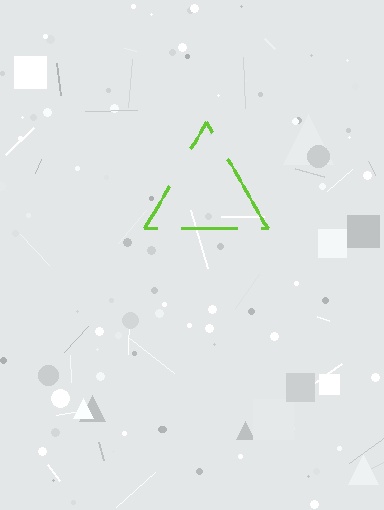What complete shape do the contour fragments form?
The contour fragments form a triangle.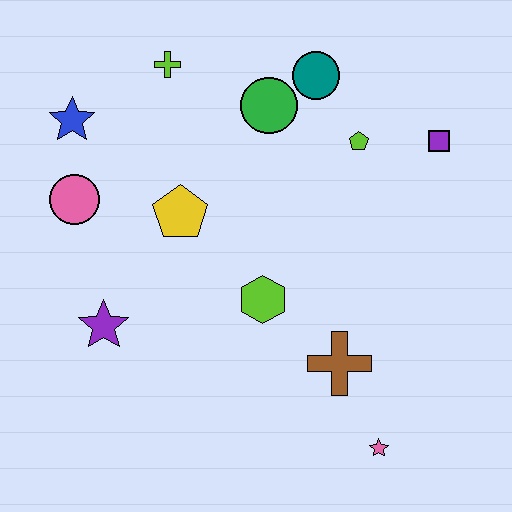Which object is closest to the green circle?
The teal circle is closest to the green circle.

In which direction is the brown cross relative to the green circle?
The brown cross is below the green circle.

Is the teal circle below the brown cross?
No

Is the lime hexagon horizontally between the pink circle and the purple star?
No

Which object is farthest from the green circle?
The pink star is farthest from the green circle.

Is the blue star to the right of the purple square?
No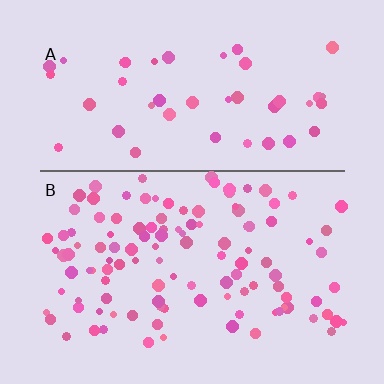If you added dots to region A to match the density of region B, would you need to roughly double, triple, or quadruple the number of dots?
Approximately triple.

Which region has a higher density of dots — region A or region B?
B (the bottom).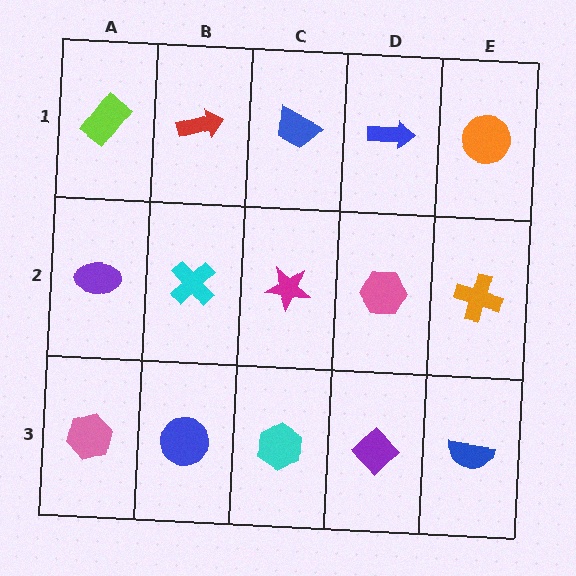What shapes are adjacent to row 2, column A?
A lime rectangle (row 1, column A), a pink hexagon (row 3, column A), a cyan cross (row 2, column B).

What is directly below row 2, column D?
A purple diamond.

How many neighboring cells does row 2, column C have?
4.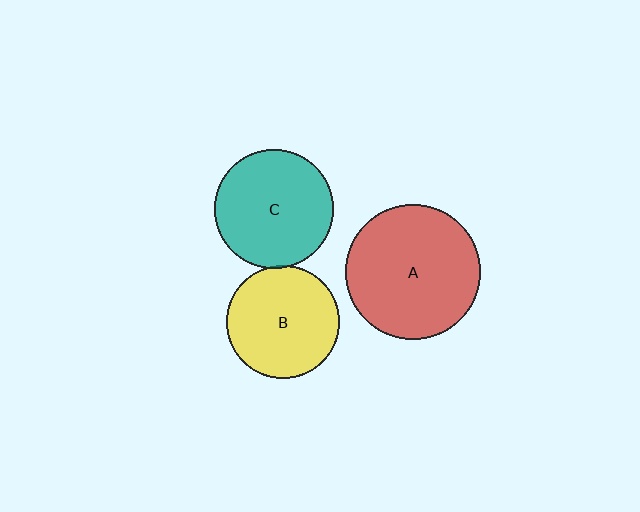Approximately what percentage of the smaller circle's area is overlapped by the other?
Approximately 5%.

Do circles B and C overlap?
Yes.